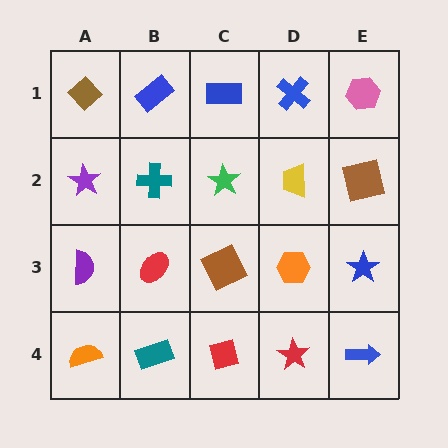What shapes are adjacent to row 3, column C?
A green star (row 2, column C), a red square (row 4, column C), a red ellipse (row 3, column B), an orange hexagon (row 3, column D).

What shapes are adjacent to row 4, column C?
A brown square (row 3, column C), a teal rectangle (row 4, column B), a red star (row 4, column D).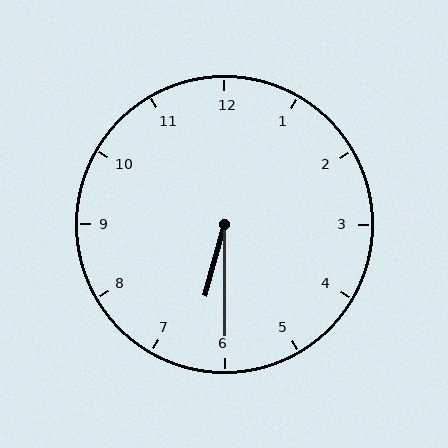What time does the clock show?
6:30.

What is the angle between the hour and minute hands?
Approximately 15 degrees.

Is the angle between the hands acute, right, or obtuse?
It is acute.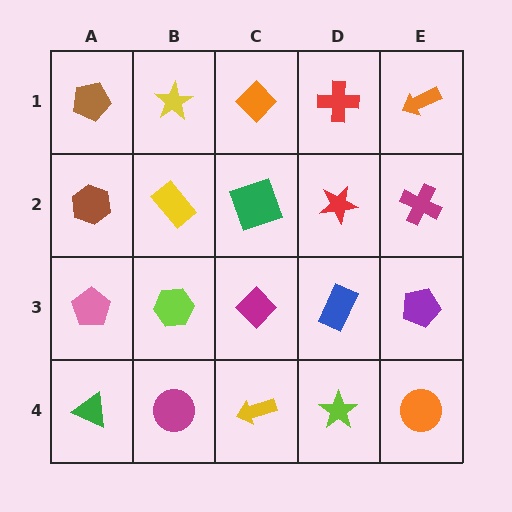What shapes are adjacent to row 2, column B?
A yellow star (row 1, column B), a lime hexagon (row 3, column B), a brown hexagon (row 2, column A), a green square (row 2, column C).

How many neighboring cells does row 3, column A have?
3.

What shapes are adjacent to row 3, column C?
A green square (row 2, column C), a yellow arrow (row 4, column C), a lime hexagon (row 3, column B), a blue rectangle (row 3, column D).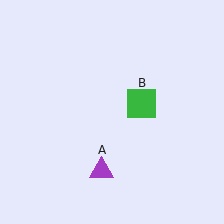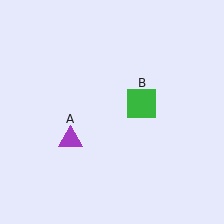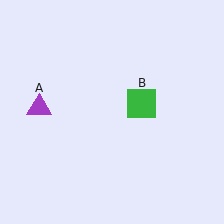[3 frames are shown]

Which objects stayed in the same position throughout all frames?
Green square (object B) remained stationary.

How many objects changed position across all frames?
1 object changed position: purple triangle (object A).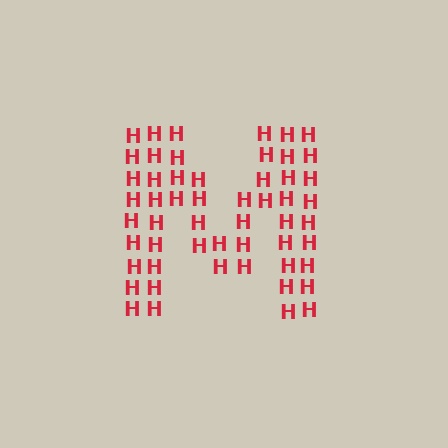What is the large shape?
The large shape is the letter M.